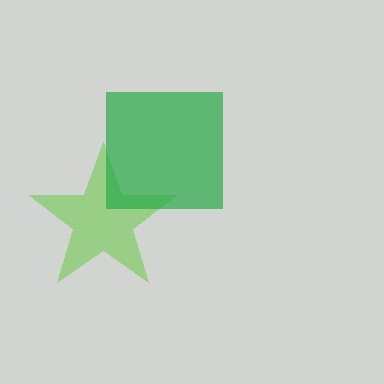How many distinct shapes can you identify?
There are 2 distinct shapes: a lime star, a green square.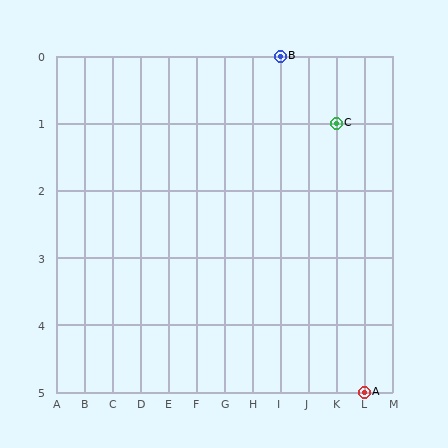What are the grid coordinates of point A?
Point A is at grid coordinates (L, 5).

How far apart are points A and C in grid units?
Points A and C are 1 column and 4 rows apart (about 4.1 grid units diagonally).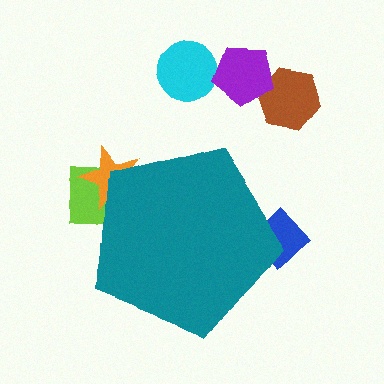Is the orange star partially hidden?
Yes, the orange star is partially hidden behind the teal pentagon.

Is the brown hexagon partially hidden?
No, the brown hexagon is fully visible.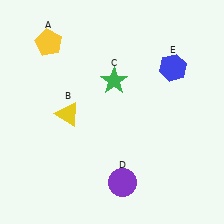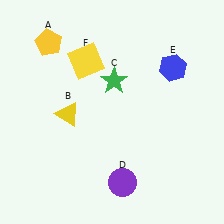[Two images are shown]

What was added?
A yellow square (F) was added in Image 2.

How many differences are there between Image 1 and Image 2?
There is 1 difference between the two images.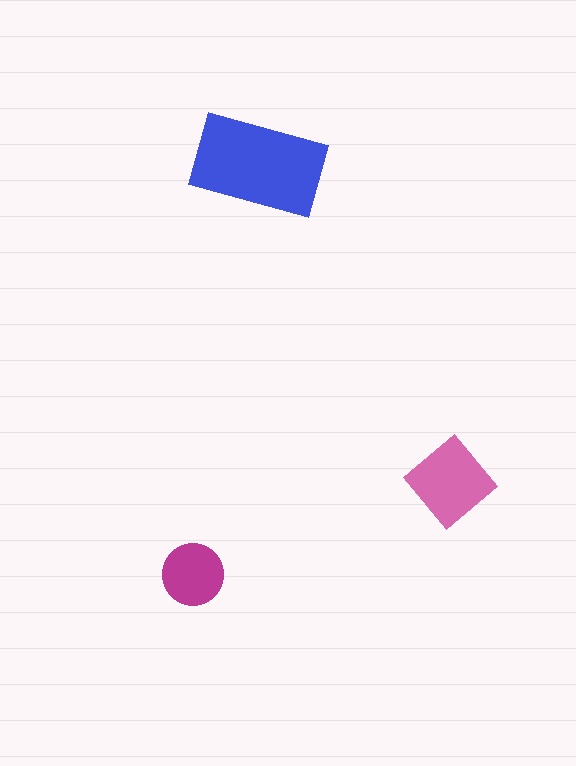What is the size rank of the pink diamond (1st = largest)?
2nd.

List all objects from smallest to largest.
The magenta circle, the pink diamond, the blue rectangle.